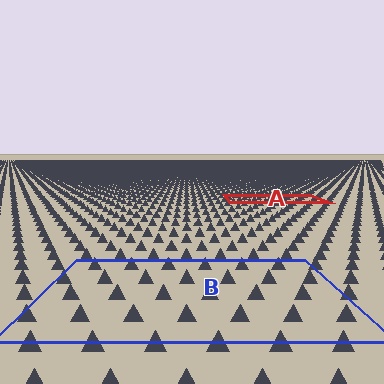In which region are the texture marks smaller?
The texture marks are smaller in region A, because it is farther away.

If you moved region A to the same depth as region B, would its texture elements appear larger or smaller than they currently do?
They would appear larger. At a closer depth, the same texture elements are projected at a bigger on-screen size.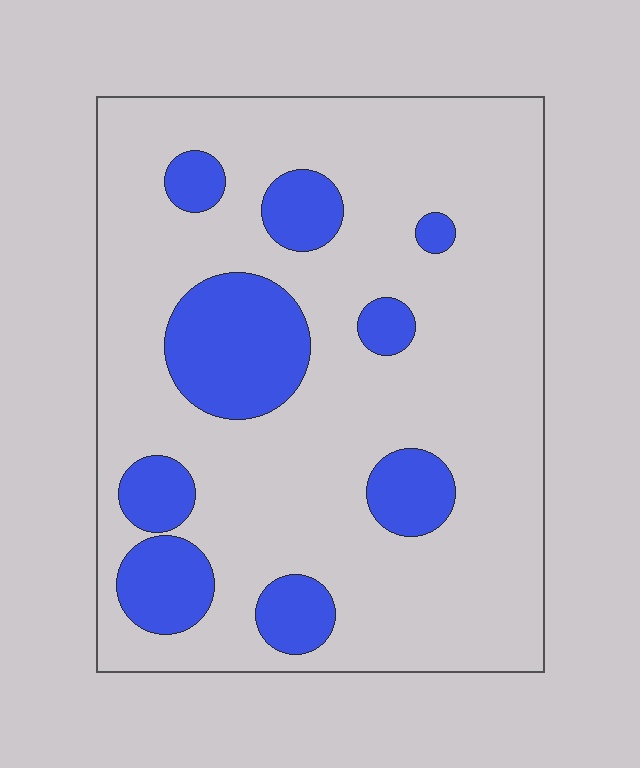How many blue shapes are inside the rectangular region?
9.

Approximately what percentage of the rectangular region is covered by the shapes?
Approximately 20%.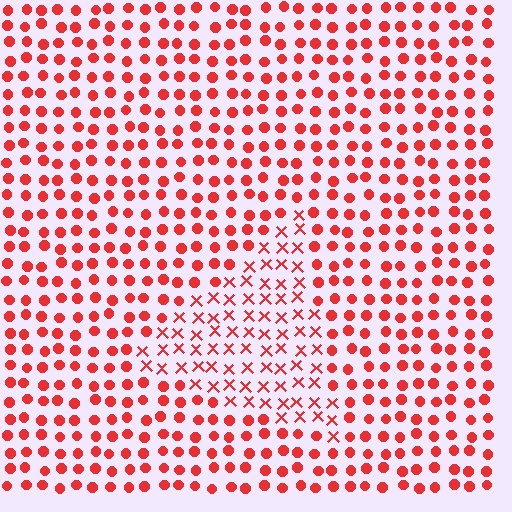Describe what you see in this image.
The image is filled with small red elements arranged in a uniform grid. A triangle-shaped region contains X marks, while the surrounding area contains circles. The boundary is defined purely by the change in element shape.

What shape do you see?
I see a triangle.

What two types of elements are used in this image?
The image uses X marks inside the triangle region and circles outside it.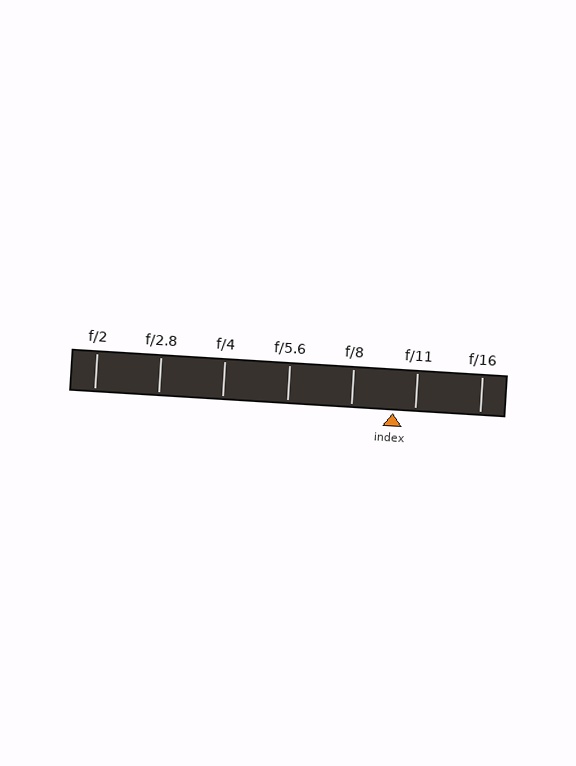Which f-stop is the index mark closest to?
The index mark is closest to f/11.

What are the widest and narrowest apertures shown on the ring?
The widest aperture shown is f/2 and the narrowest is f/16.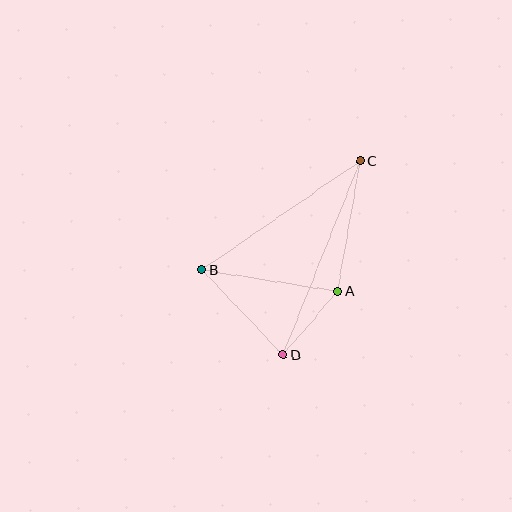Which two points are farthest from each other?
Points C and D are farthest from each other.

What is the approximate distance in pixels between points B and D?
The distance between B and D is approximately 117 pixels.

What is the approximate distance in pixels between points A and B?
The distance between A and B is approximately 137 pixels.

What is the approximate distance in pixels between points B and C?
The distance between B and C is approximately 192 pixels.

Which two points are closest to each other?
Points A and D are closest to each other.